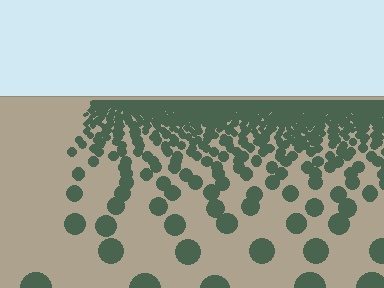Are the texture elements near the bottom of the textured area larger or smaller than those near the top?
Larger. Near the bottom, elements are closer to the viewer and appear at a bigger on-screen size.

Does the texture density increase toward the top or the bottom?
Density increases toward the top.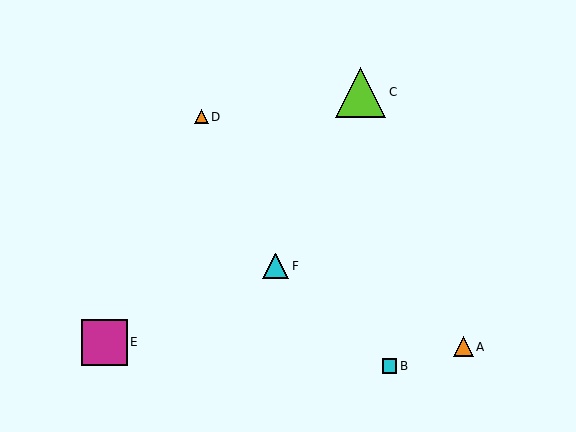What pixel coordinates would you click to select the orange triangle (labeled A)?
Click at (463, 347) to select the orange triangle A.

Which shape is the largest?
The lime triangle (labeled C) is the largest.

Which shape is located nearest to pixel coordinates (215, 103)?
The orange triangle (labeled D) at (201, 117) is nearest to that location.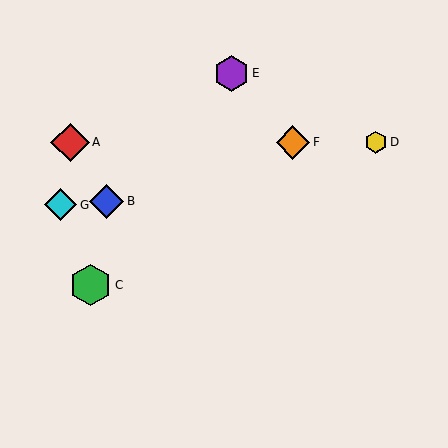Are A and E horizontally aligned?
No, A is at y≈142 and E is at y≈74.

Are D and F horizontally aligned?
Yes, both are at y≈142.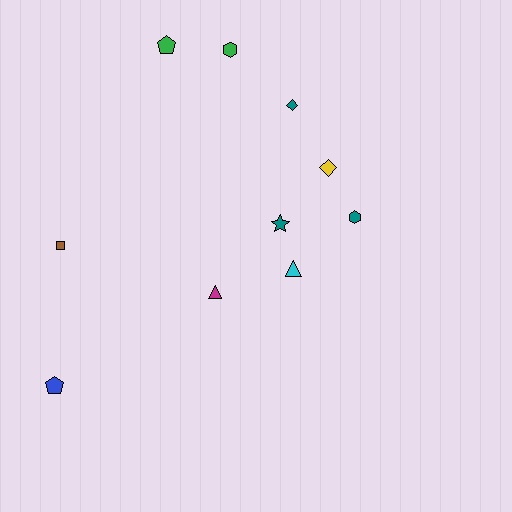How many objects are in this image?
There are 10 objects.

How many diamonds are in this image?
There are 2 diamonds.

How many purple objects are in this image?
There are no purple objects.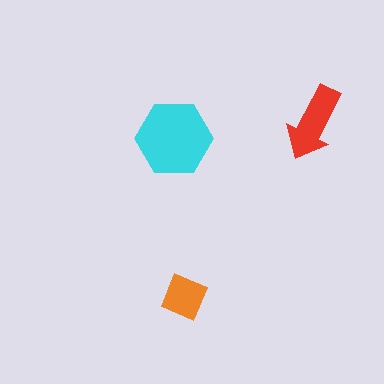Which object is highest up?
The red arrow is topmost.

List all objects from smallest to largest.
The orange square, the red arrow, the cyan hexagon.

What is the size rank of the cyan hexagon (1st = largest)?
1st.